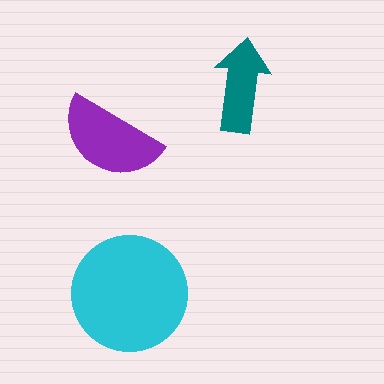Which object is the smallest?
The teal arrow.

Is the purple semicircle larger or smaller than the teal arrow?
Larger.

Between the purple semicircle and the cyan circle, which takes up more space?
The cyan circle.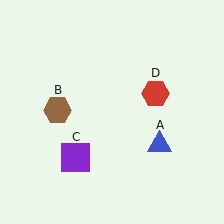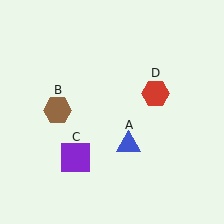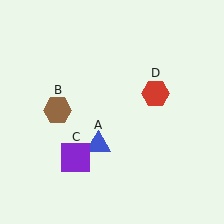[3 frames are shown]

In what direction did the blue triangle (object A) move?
The blue triangle (object A) moved left.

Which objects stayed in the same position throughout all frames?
Brown hexagon (object B) and purple square (object C) and red hexagon (object D) remained stationary.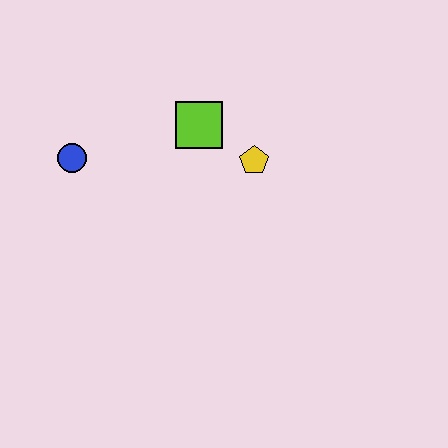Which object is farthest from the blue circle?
The yellow pentagon is farthest from the blue circle.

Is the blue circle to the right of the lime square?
No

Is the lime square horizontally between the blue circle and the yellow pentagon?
Yes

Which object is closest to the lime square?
The yellow pentagon is closest to the lime square.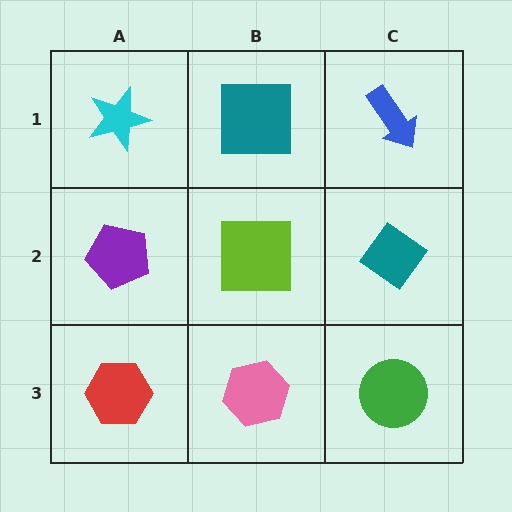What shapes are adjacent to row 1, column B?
A lime square (row 2, column B), a cyan star (row 1, column A), a blue arrow (row 1, column C).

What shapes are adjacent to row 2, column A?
A cyan star (row 1, column A), a red hexagon (row 3, column A), a lime square (row 2, column B).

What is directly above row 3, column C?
A teal diamond.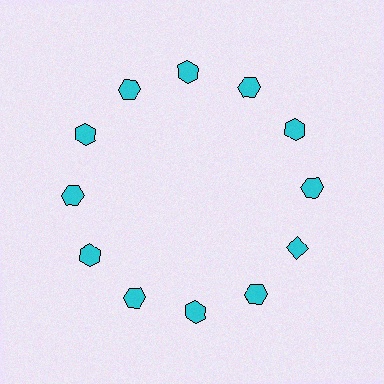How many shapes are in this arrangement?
There are 12 shapes arranged in a ring pattern.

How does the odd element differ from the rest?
It has a different shape: diamond instead of hexagon.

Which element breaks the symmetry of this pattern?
The cyan diamond at roughly the 4 o'clock position breaks the symmetry. All other shapes are cyan hexagons.